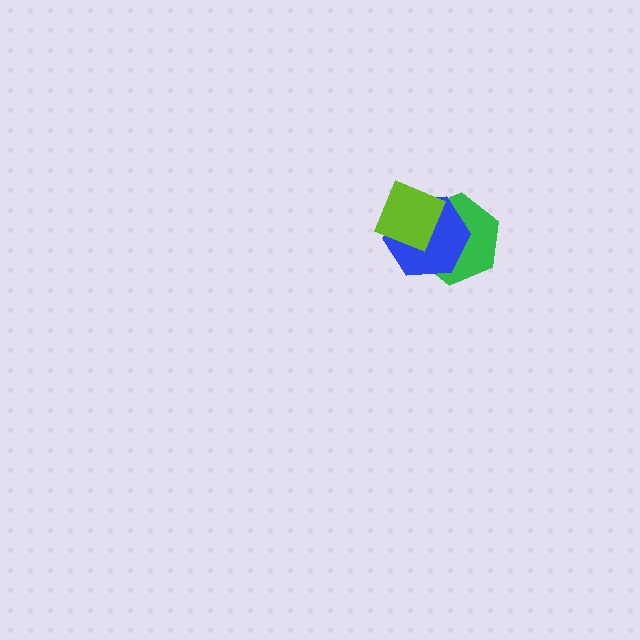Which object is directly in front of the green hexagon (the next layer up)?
The blue hexagon is directly in front of the green hexagon.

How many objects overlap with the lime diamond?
2 objects overlap with the lime diamond.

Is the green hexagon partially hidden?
Yes, it is partially covered by another shape.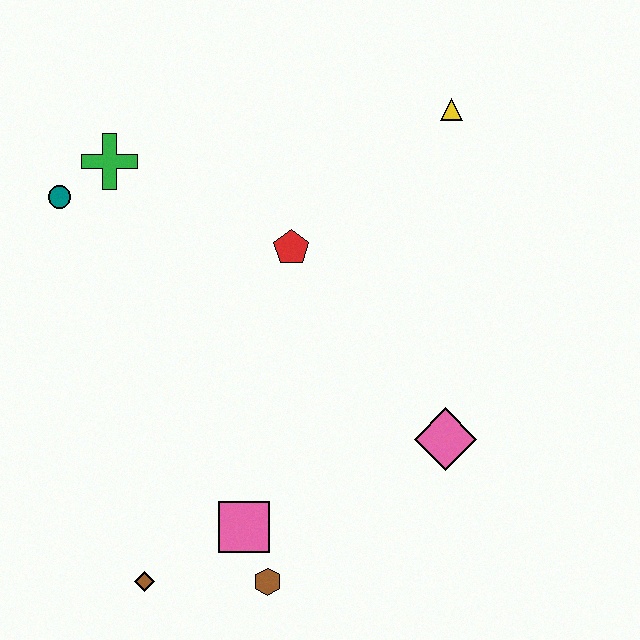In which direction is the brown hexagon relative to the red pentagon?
The brown hexagon is below the red pentagon.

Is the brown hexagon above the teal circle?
No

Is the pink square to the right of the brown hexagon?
No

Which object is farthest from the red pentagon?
The brown diamond is farthest from the red pentagon.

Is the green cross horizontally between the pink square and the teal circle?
Yes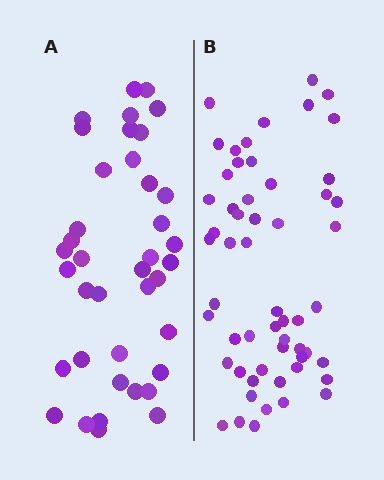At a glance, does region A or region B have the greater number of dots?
Region B (the right region) has more dots.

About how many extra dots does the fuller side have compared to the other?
Region B has approximately 15 more dots than region A.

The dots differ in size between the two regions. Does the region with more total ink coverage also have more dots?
No. Region A has more total ink coverage because its dots are larger, but region B actually contains more individual dots. Total area can be misleading — the number of items is what matters here.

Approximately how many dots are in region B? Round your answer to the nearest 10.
About 60 dots. (The exact count is 56, which rounds to 60.)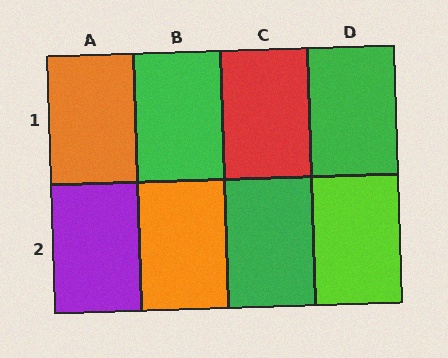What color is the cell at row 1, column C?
Red.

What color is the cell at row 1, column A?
Orange.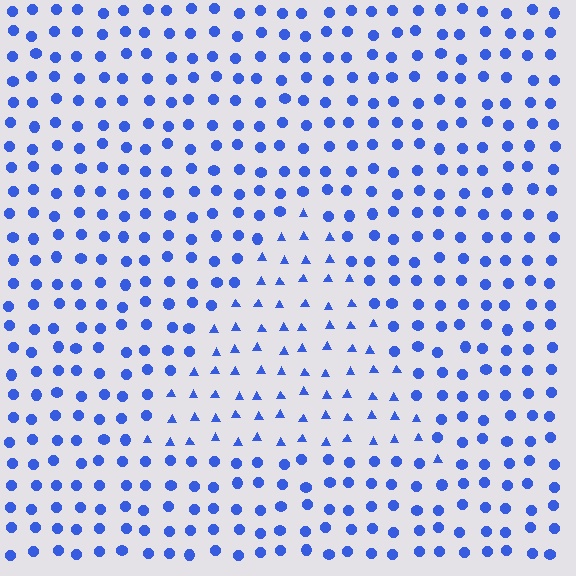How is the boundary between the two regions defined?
The boundary is defined by a change in element shape: triangles inside vs. circles outside. All elements share the same color and spacing.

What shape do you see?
I see a triangle.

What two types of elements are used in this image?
The image uses triangles inside the triangle region and circles outside it.